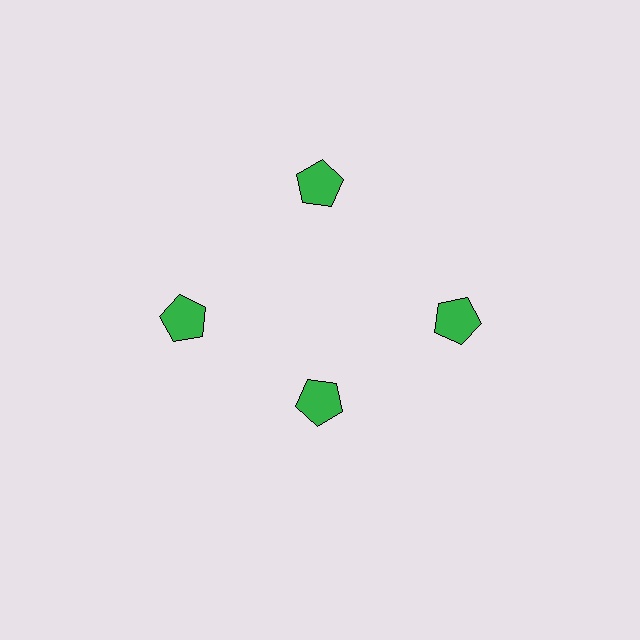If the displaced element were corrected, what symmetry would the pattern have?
It would have 4-fold rotational symmetry — the pattern would map onto itself every 90 degrees.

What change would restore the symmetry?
The symmetry would be restored by moving it outward, back onto the ring so that all 4 pentagons sit at equal angles and equal distance from the center.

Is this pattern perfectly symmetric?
No. The 4 green pentagons are arranged in a ring, but one element near the 6 o'clock position is pulled inward toward the center, breaking the 4-fold rotational symmetry.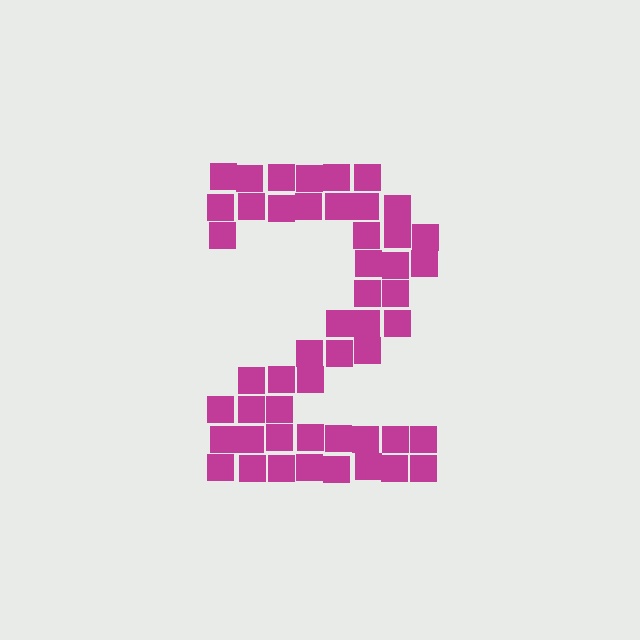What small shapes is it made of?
It is made of small squares.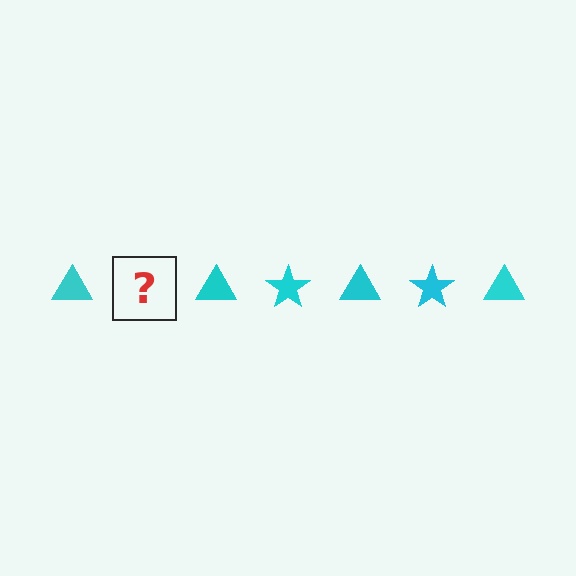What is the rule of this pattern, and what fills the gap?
The rule is that the pattern cycles through triangle, star shapes in cyan. The gap should be filled with a cyan star.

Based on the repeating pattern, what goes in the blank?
The blank should be a cyan star.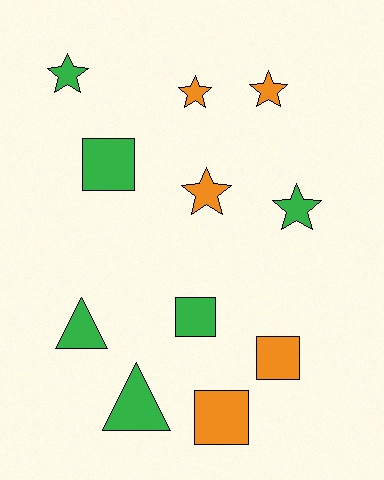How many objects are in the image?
There are 11 objects.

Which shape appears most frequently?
Star, with 5 objects.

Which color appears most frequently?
Green, with 6 objects.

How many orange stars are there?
There are 3 orange stars.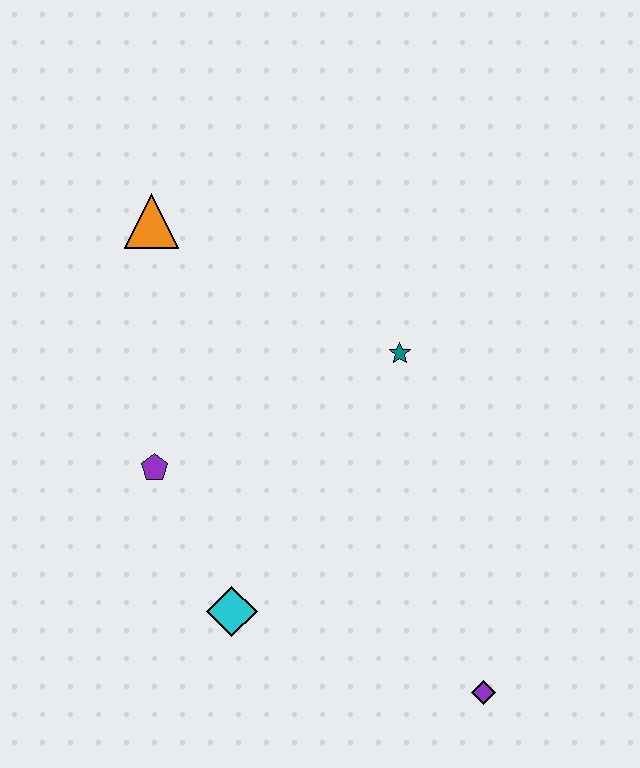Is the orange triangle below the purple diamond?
No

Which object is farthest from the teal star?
The purple diamond is farthest from the teal star.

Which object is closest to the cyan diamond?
The purple pentagon is closest to the cyan diamond.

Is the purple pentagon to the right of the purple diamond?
No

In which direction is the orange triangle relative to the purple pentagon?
The orange triangle is above the purple pentagon.